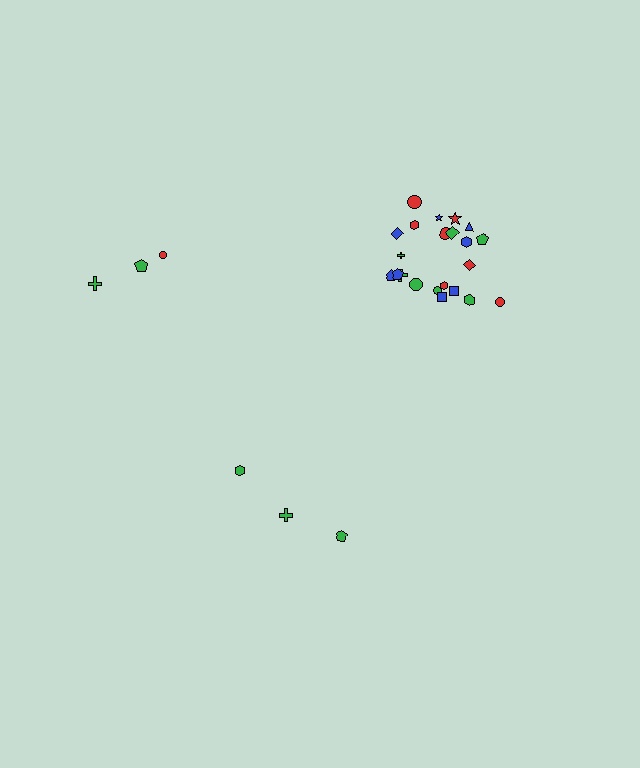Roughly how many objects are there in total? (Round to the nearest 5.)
Roughly 30 objects in total.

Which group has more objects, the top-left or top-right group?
The top-right group.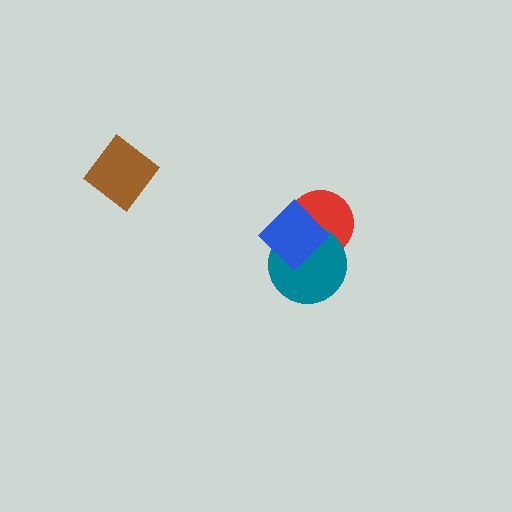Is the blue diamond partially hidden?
No, no other shape covers it.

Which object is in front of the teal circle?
The blue diamond is in front of the teal circle.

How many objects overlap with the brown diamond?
0 objects overlap with the brown diamond.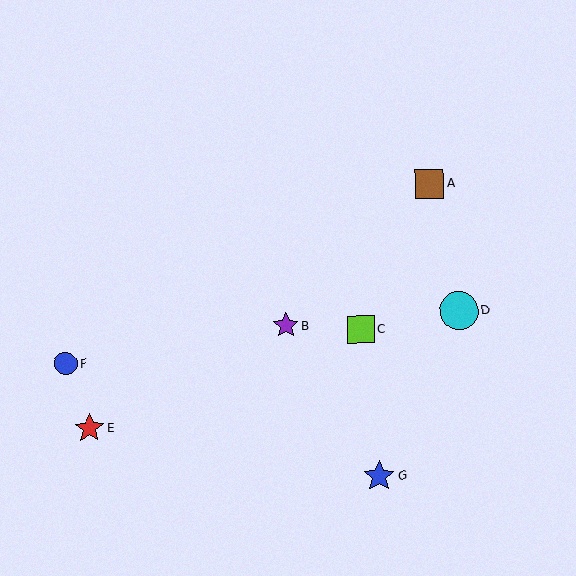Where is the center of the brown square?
The center of the brown square is at (429, 184).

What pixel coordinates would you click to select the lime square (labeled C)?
Click at (361, 330) to select the lime square C.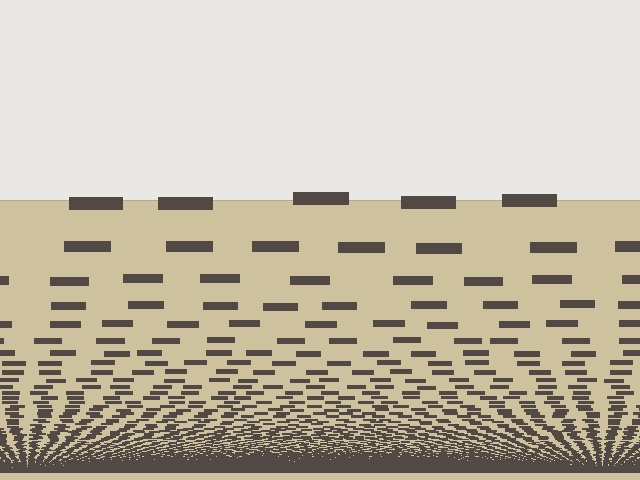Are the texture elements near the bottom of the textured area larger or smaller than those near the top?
Smaller. The gradient is inverted — elements near the bottom are smaller and denser.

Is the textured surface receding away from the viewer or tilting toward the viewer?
The surface appears to tilt toward the viewer. Texture elements get larger and sparser toward the top.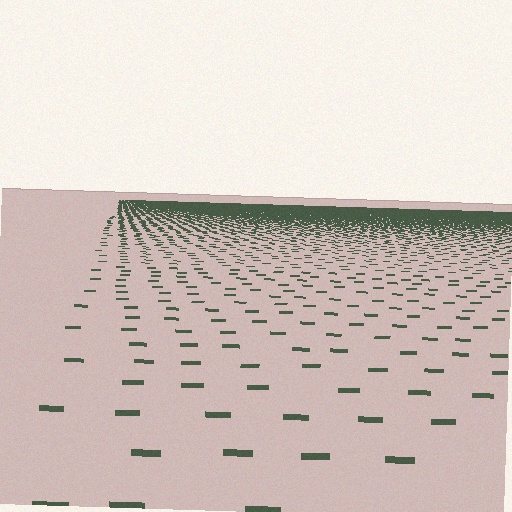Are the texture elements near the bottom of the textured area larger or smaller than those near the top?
Larger. Near the bottom, elements are closer to the viewer and appear at a bigger on-screen size.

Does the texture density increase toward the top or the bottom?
Density increases toward the top.